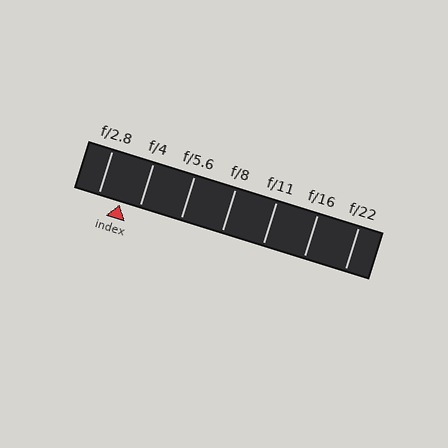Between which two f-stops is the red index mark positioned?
The index mark is between f/2.8 and f/4.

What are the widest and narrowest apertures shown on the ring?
The widest aperture shown is f/2.8 and the narrowest is f/22.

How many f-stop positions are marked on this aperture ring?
There are 7 f-stop positions marked.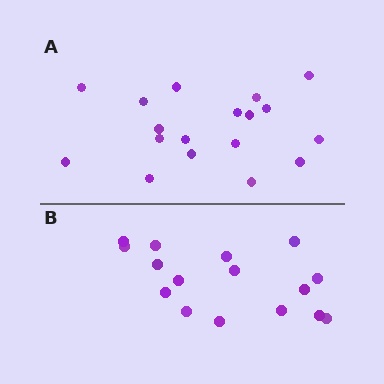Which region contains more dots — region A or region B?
Region A (the top region) has more dots.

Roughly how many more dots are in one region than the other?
Region A has just a few more — roughly 2 or 3 more dots than region B.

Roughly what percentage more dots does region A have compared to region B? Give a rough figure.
About 10% more.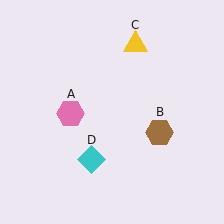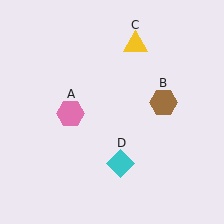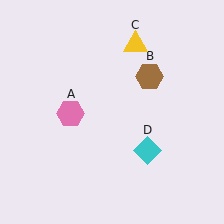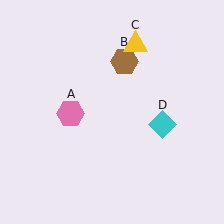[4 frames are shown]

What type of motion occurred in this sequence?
The brown hexagon (object B), cyan diamond (object D) rotated counterclockwise around the center of the scene.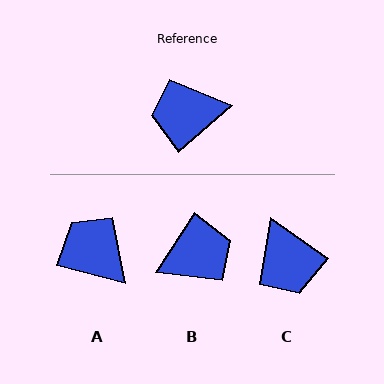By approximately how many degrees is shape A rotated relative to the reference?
Approximately 56 degrees clockwise.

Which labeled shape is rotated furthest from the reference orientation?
B, about 165 degrees away.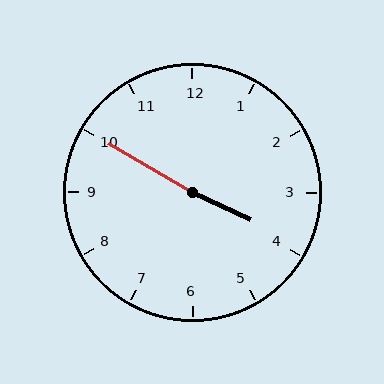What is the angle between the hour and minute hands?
Approximately 175 degrees.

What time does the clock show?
3:50.